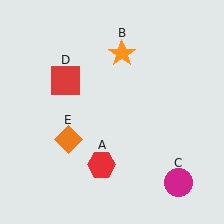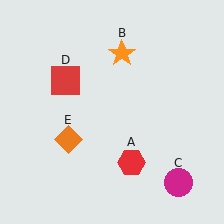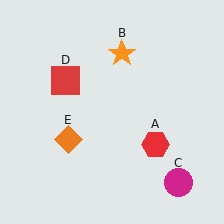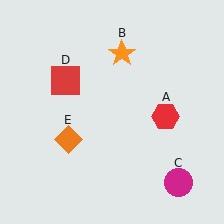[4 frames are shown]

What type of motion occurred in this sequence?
The red hexagon (object A) rotated counterclockwise around the center of the scene.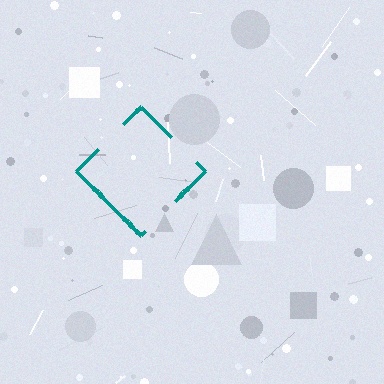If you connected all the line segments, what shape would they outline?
They would outline a diamond.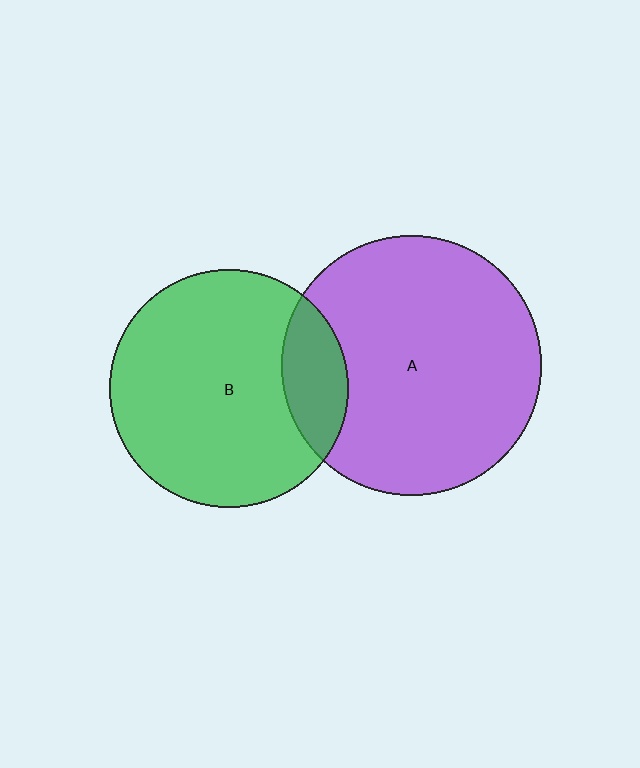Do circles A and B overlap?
Yes.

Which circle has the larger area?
Circle A (purple).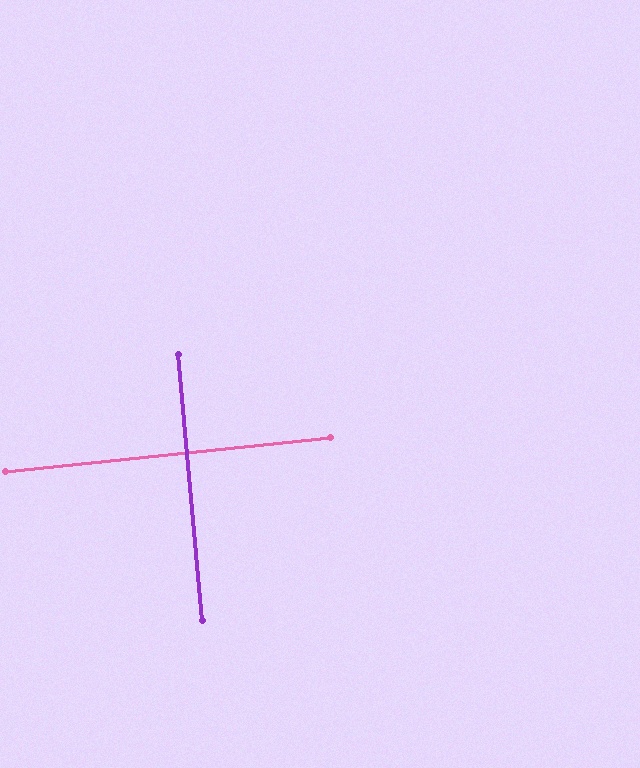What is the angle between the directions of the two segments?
Approximately 89 degrees.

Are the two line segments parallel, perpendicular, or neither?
Perpendicular — they meet at approximately 89°.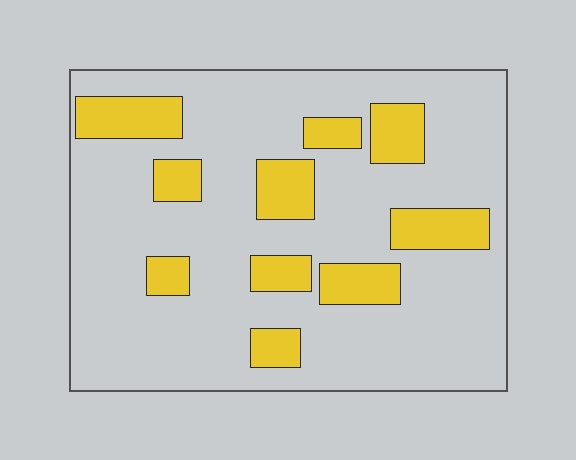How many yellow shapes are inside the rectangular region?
10.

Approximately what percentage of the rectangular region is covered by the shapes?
Approximately 20%.